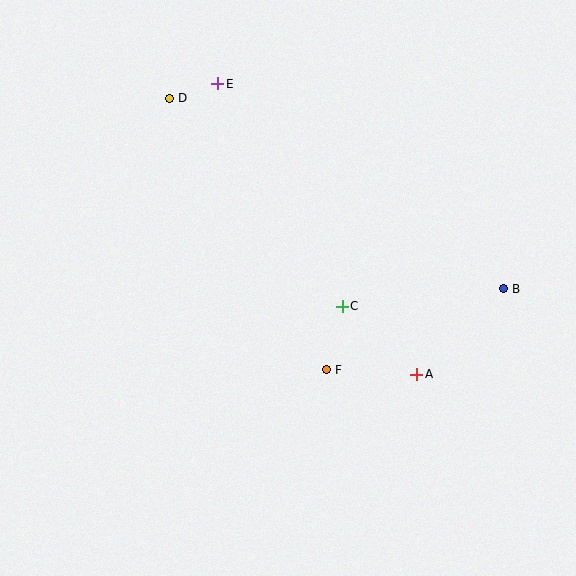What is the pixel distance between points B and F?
The distance between B and F is 194 pixels.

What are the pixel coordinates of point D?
Point D is at (170, 98).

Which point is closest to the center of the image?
Point C at (342, 306) is closest to the center.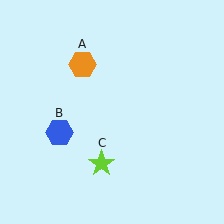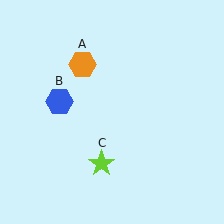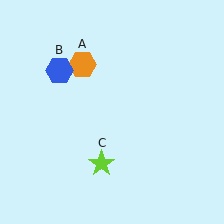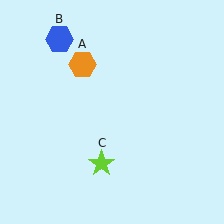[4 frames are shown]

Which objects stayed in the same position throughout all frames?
Orange hexagon (object A) and lime star (object C) remained stationary.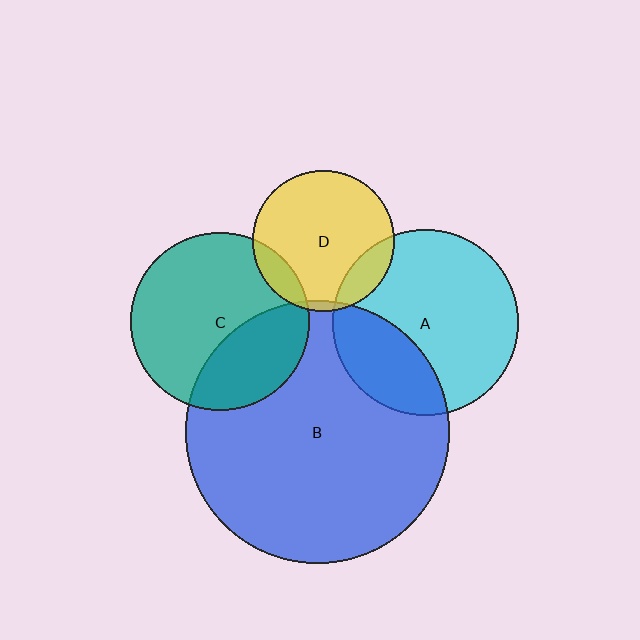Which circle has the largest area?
Circle B (blue).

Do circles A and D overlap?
Yes.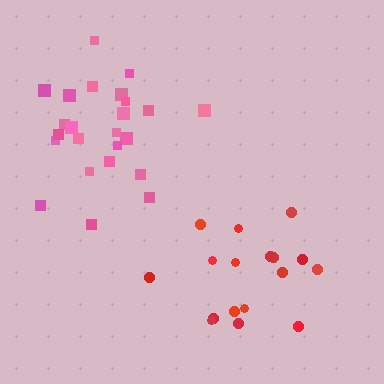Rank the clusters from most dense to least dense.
pink, red.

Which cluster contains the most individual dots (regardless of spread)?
Pink (24).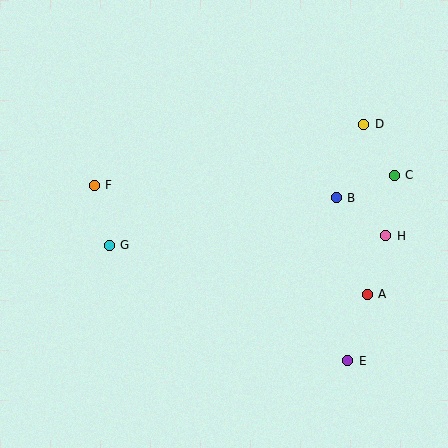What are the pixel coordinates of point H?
Point H is at (386, 236).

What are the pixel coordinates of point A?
Point A is at (367, 294).